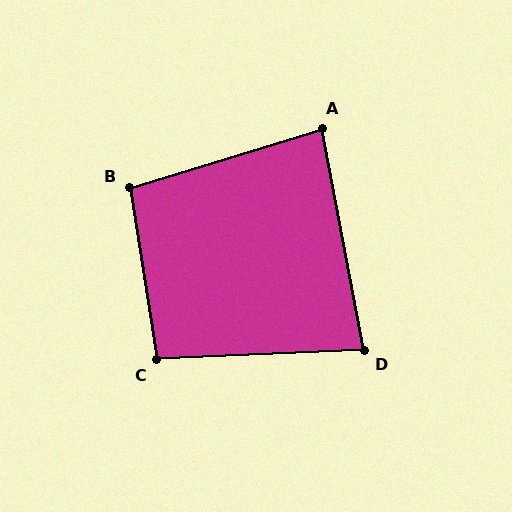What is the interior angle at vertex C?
Approximately 96 degrees (obtuse).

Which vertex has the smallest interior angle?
D, at approximately 82 degrees.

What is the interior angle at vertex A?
Approximately 84 degrees (acute).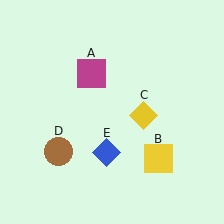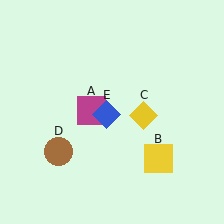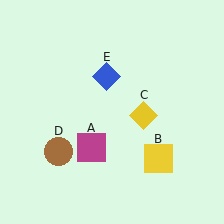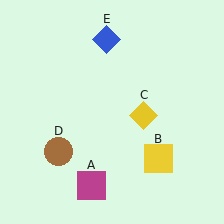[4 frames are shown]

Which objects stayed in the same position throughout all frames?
Yellow square (object B) and yellow diamond (object C) and brown circle (object D) remained stationary.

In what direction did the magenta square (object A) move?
The magenta square (object A) moved down.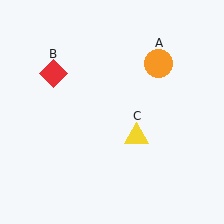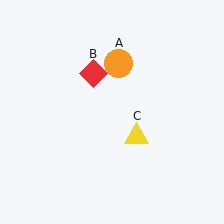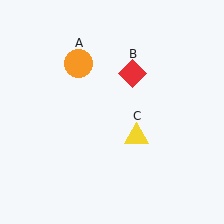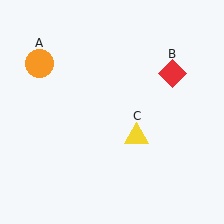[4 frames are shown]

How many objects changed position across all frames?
2 objects changed position: orange circle (object A), red diamond (object B).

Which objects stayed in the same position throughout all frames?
Yellow triangle (object C) remained stationary.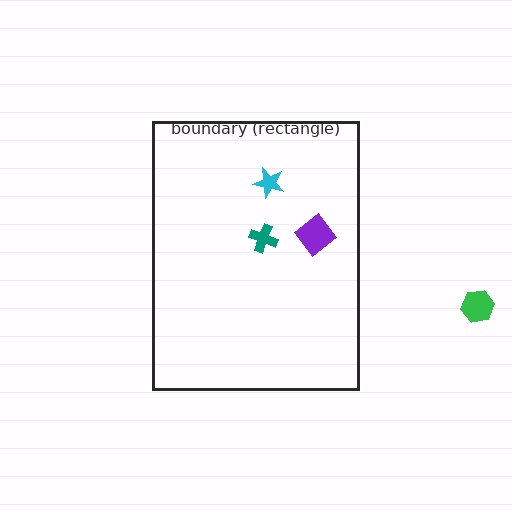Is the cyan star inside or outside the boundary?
Inside.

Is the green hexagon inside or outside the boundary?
Outside.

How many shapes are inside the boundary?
3 inside, 1 outside.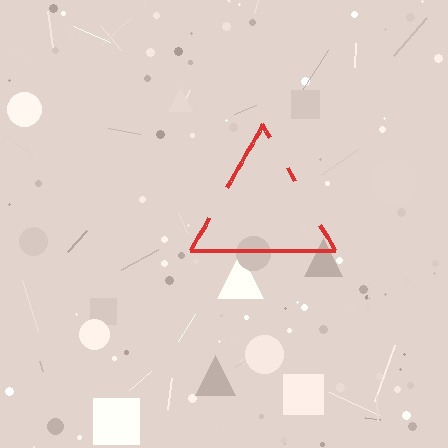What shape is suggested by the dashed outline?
The dashed outline suggests a triangle.